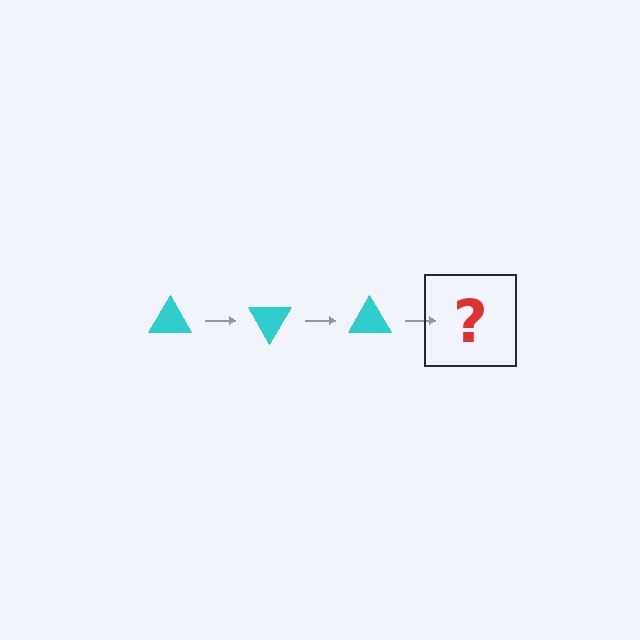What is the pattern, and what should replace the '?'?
The pattern is that the triangle rotates 60 degrees each step. The '?' should be a cyan triangle rotated 180 degrees.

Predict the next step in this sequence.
The next step is a cyan triangle rotated 180 degrees.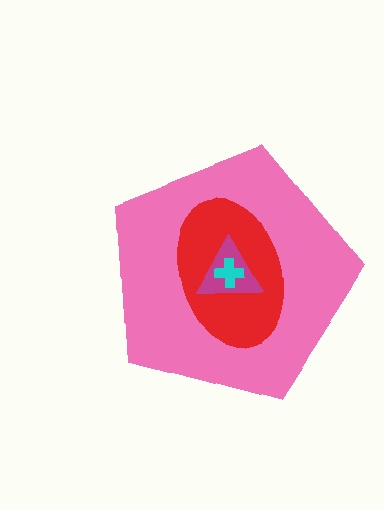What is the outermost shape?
The pink pentagon.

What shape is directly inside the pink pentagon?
The red ellipse.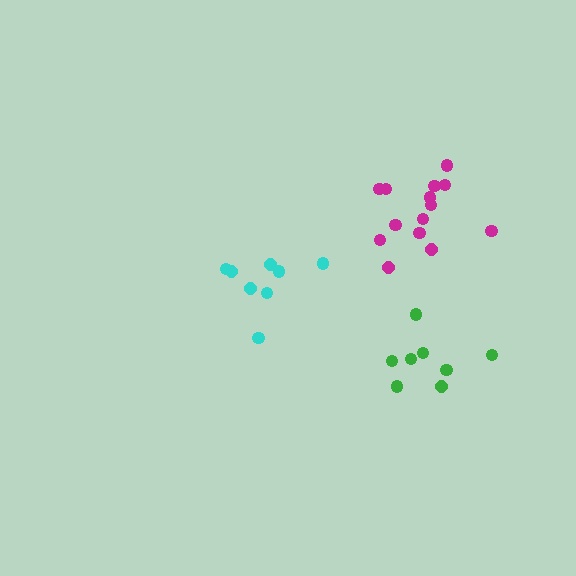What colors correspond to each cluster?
The clusters are colored: magenta, cyan, green.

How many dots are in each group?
Group 1: 14 dots, Group 2: 8 dots, Group 3: 8 dots (30 total).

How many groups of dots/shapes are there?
There are 3 groups.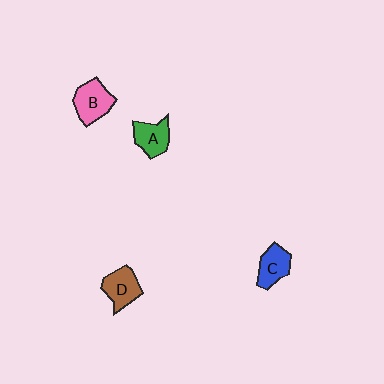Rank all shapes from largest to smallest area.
From largest to smallest: B (pink), D (brown), C (blue), A (green).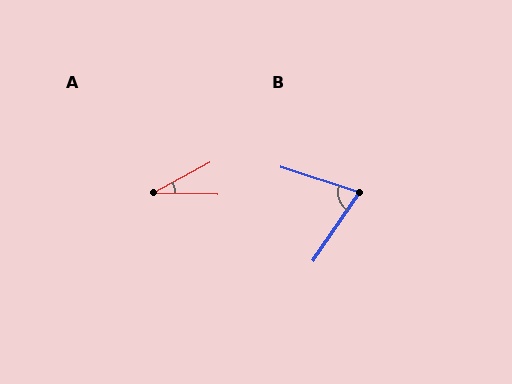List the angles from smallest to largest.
A (30°), B (74°).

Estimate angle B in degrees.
Approximately 74 degrees.